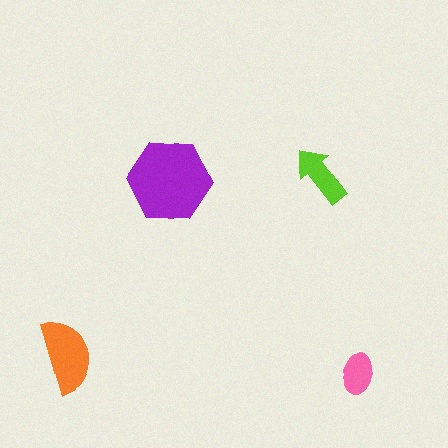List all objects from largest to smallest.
The purple hexagon, the orange semicircle, the lime arrow, the pink ellipse.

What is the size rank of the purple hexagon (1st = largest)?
1st.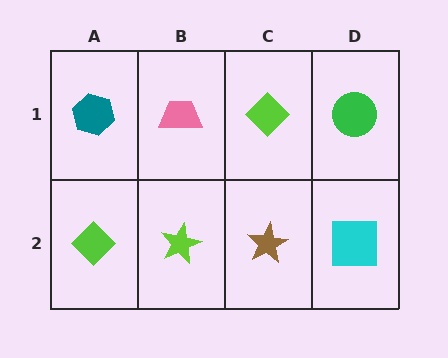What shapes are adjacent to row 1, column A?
A lime diamond (row 2, column A), a pink trapezoid (row 1, column B).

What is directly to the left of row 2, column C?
A lime star.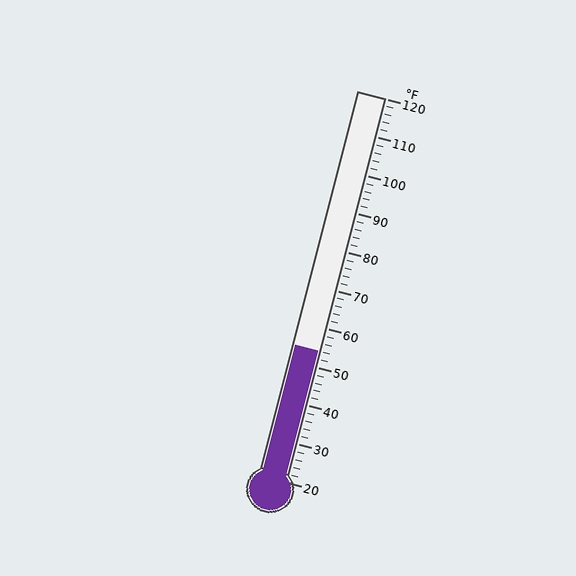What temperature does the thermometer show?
The thermometer shows approximately 54°F.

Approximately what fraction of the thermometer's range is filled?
The thermometer is filled to approximately 35% of its range.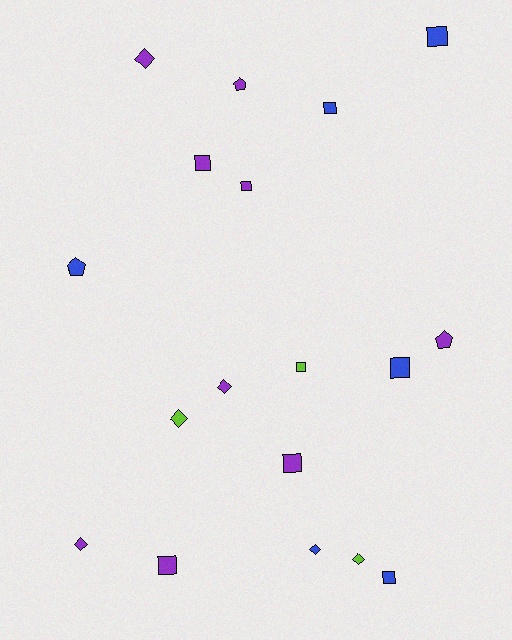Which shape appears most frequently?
Square, with 9 objects.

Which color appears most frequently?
Purple, with 9 objects.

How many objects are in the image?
There are 18 objects.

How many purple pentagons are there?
There are 2 purple pentagons.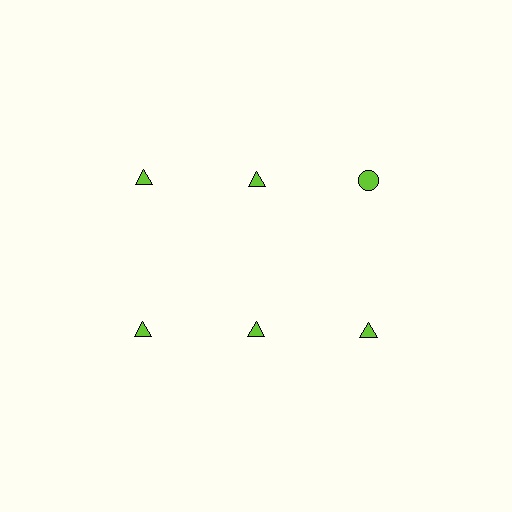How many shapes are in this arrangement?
There are 6 shapes arranged in a grid pattern.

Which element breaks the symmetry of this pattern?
The lime circle in the top row, center column breaks the symmetry. All other shapes are lime triangles.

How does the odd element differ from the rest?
It has a different shape: circle instead of triangle.